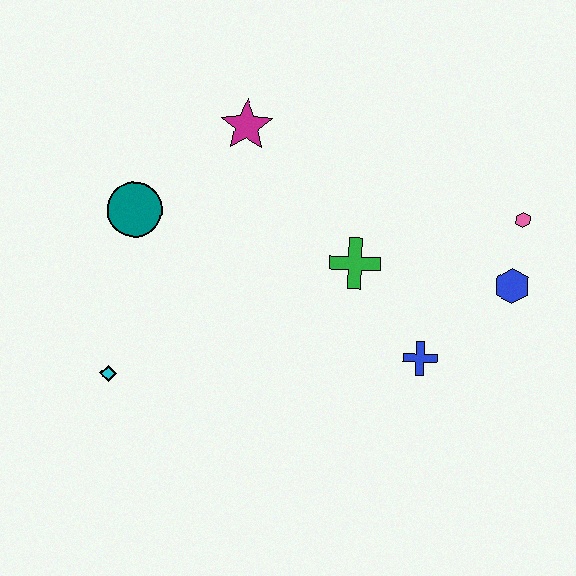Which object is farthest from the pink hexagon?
The cyan diamond is farthest from the pink hexagon.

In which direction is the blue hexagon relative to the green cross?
The blue hexagon is to the right of the green cross.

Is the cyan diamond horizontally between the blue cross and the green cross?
No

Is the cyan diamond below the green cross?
Yes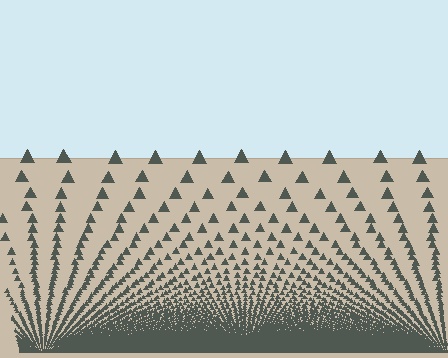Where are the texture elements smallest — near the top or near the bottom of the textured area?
Near the bottom.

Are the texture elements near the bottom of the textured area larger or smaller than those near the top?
Smaller. The gradient is inverted — elements near the bottom are smaller and denser.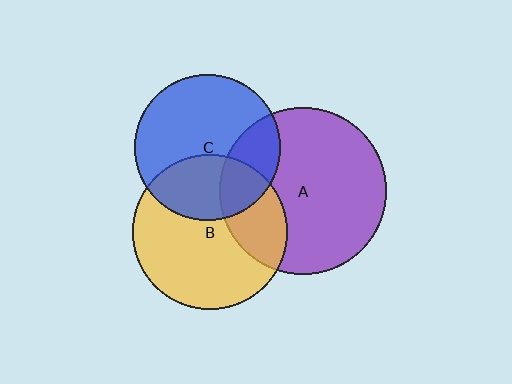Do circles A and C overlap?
Yes.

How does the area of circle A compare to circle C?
Approximately 1.3 times.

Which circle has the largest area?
Circle A (purple).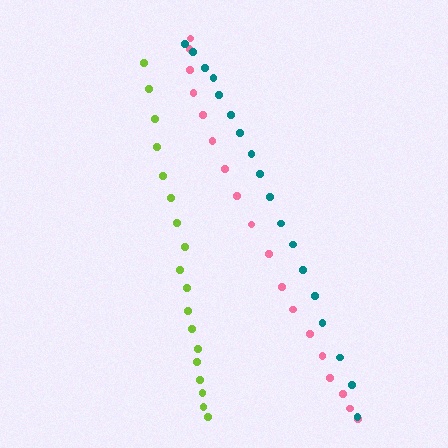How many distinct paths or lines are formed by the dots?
There are 3 distinct paths.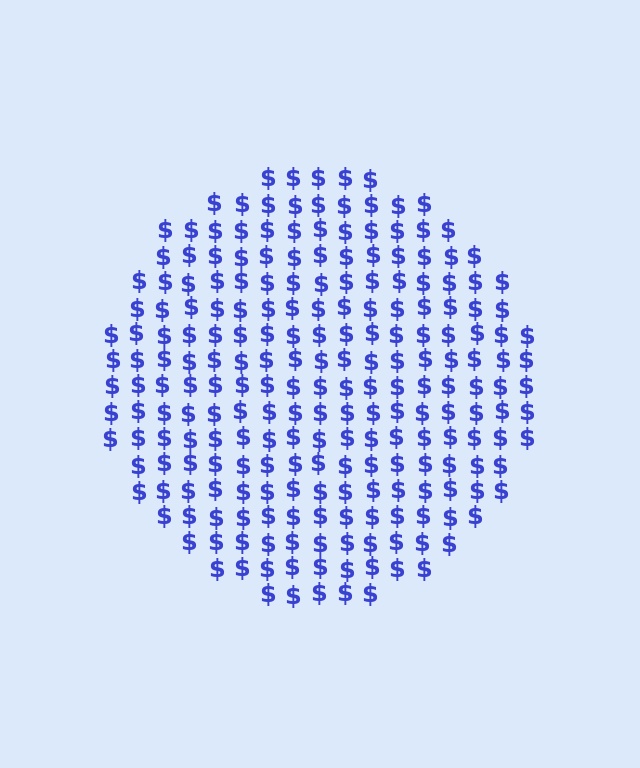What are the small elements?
The small elements are dollar signs.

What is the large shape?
The large shape is a circle.